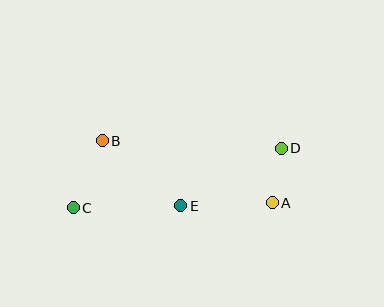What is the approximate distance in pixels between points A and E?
The distance between A and E is approximately 92 pixels.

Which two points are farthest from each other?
Points C and D are farthest from each other.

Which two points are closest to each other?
Points A and D are closest to each other.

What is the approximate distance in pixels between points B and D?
The distance between B and D is approximately 179 pixels.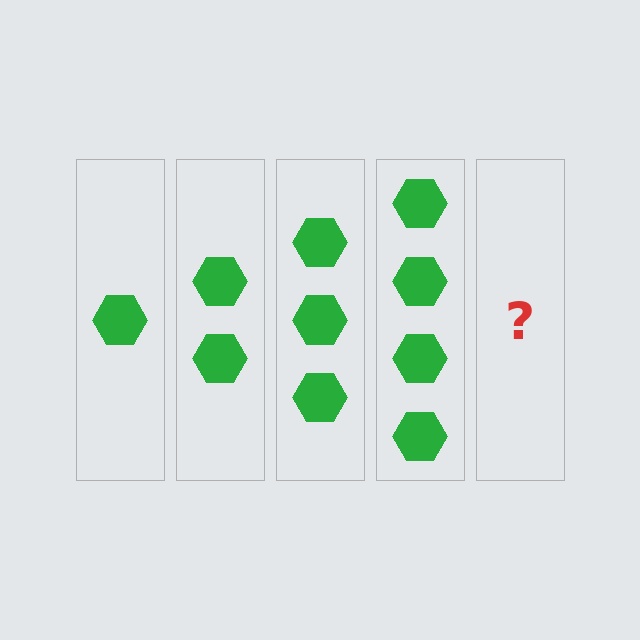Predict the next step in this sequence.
The next step is 5 hexagons.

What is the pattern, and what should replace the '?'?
The pattern is that each step adds one more hexagon. The '?' should be 5 hexagons.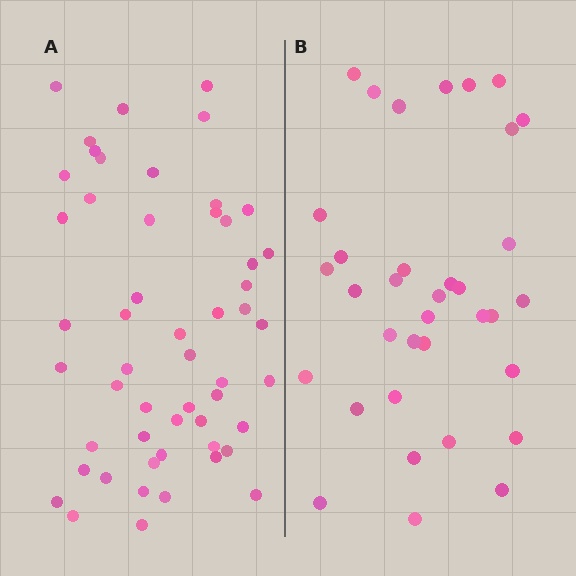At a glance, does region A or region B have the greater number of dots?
Region A (the left region) has more dots.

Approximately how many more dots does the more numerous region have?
Region A has approximately 20 more dots than region B.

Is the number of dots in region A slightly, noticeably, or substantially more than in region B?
Region A has substantially more. The ratio is roughly 1.5 to 1.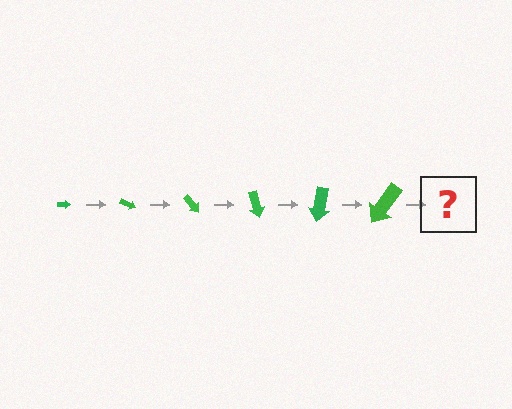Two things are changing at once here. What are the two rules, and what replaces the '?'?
The two rules are that the arrow grows larger each step and it rotates 25 degrees each step. The '?' should be an arrow, larger than the previous one and rotated 150 degrees from the start.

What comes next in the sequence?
The next element should be an arrow, larger than the previous one and rotated 150 degrees from the start.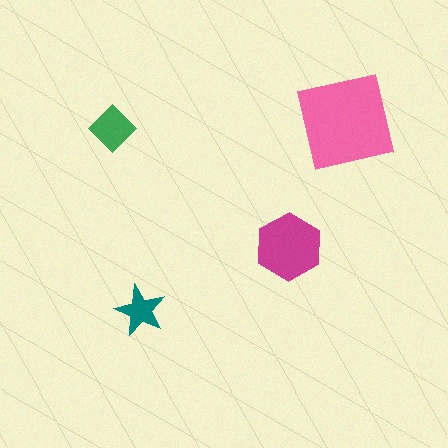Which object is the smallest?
The teal star.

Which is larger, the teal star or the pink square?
The pink square.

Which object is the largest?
The pink square.